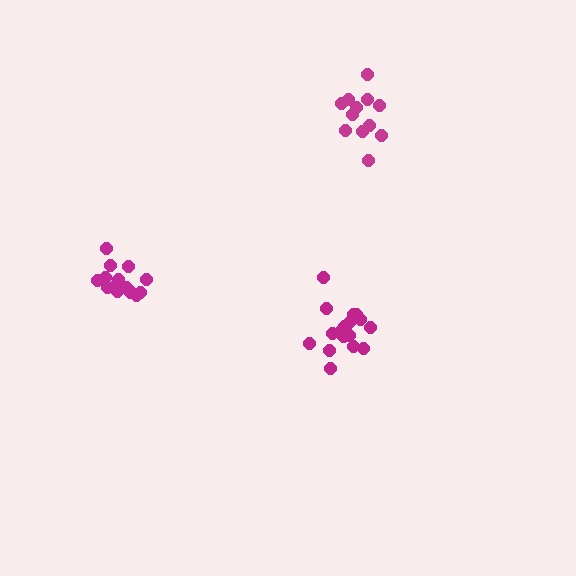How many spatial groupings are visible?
There are 3 spatial groupings.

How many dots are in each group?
Group 1: 18 dots, Group 2: 12 dots, Group 3: 16 dots (46 total).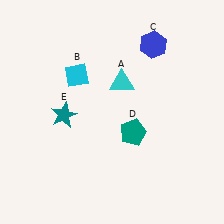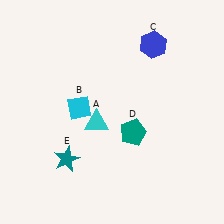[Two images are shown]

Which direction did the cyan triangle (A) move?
The cyan triangle (A) moved down.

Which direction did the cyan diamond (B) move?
The cyan diamond (B) moved down.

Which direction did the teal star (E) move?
The teal star (E) moved down.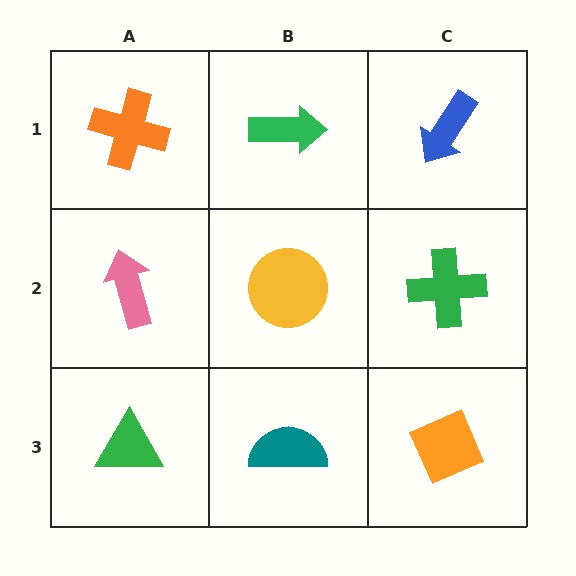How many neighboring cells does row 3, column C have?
2.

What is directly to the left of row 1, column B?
An orange cross.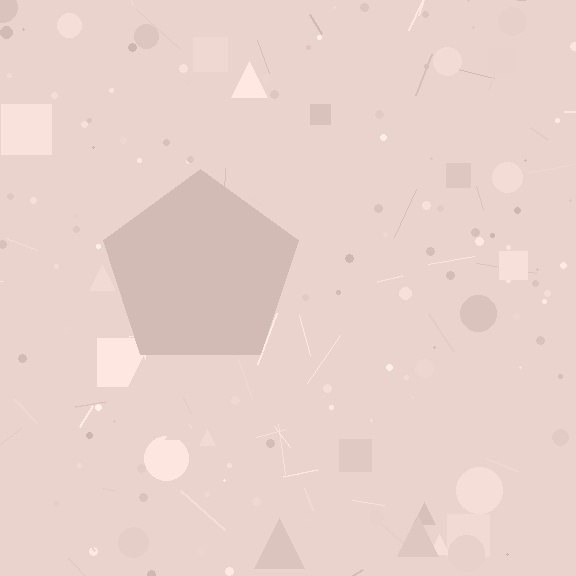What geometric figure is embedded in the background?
A pentagon is embedded in the background.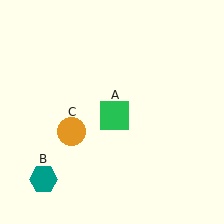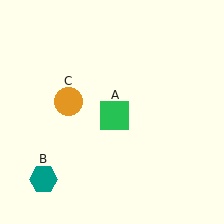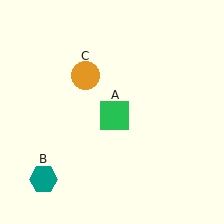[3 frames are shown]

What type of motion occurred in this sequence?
The orange circle (object C) rotated clockwise around the center of the scene.